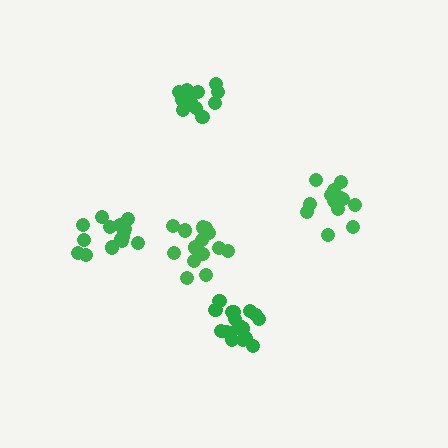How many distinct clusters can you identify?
There are 5 distinct clusters.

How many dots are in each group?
Group 1: 18 dots, Group 2: 15 dots, Group 3: 14 dots, Group 4: 13 dots, Group 5: 16 dots (76 total).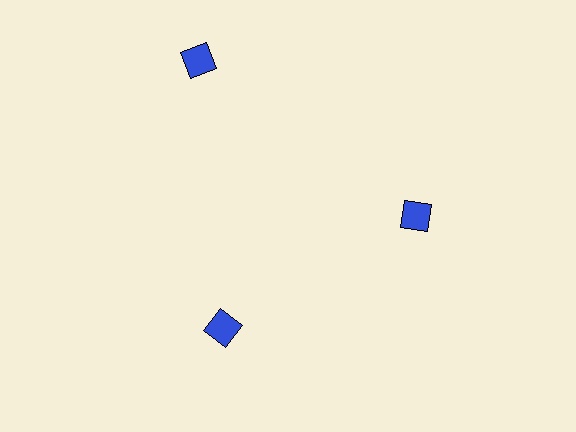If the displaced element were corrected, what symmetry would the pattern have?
It would have 3-fold rotational symmetry — the pattern would map onto itself every 120 degrees.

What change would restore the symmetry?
The symmetry would be restored by moving it inward, back onto the ring so that all 3 diamonds sit at equal angles and equal distance from the center.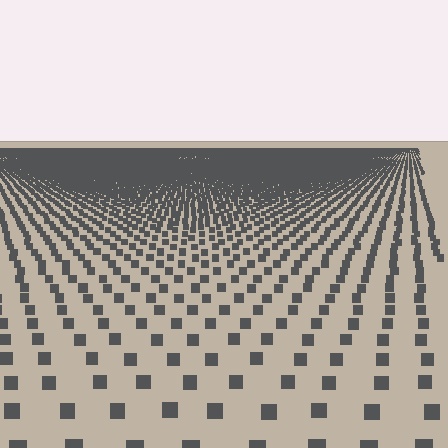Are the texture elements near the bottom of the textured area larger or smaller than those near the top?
Larger. Near the bottom, elements are closer to the viewer and appear at a bigger on-screen size.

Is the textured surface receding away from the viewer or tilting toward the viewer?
The surface is receding away from the viewer. Texture elements get smaller and denser toward the top.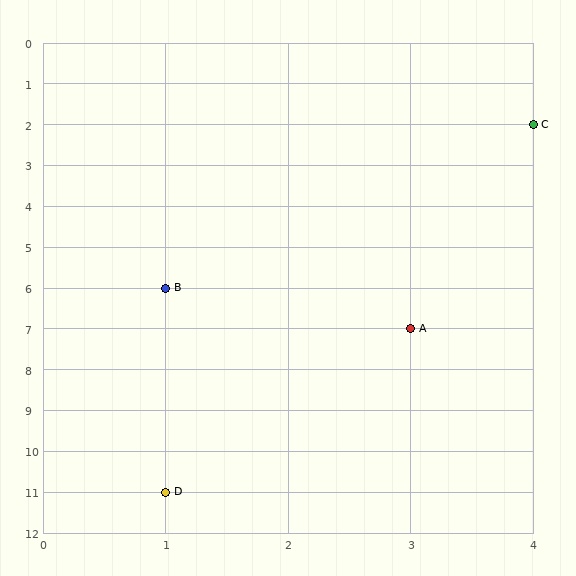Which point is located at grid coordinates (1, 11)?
Point D is at (1, 11).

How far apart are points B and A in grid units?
Points B and A are 2 columns and 1 row apart (about 2.2 grid units diagonally).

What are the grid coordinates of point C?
Point C is at grid coordinates (4, 2).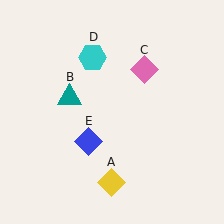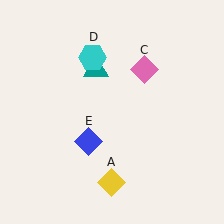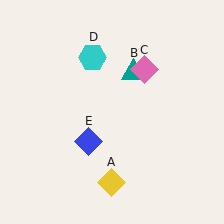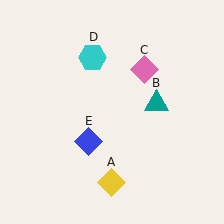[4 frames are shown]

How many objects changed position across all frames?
1 object changed position: teal triangle (object B).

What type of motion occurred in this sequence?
The teal triangle (object B) rotated clockwise around the center of the scene.